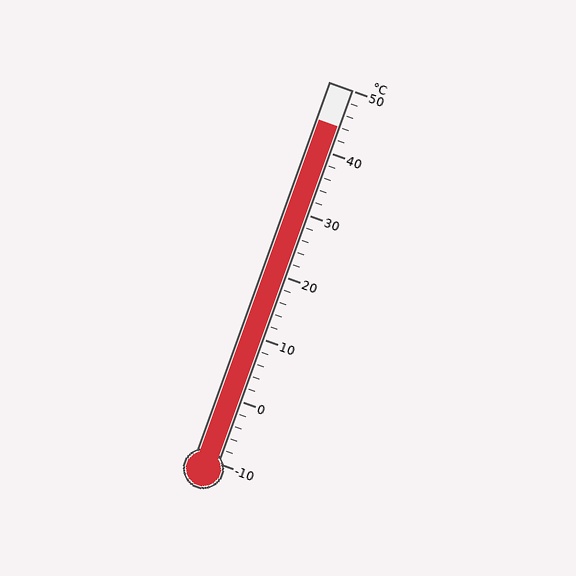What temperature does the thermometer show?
The thermometer shows approximately 44°C.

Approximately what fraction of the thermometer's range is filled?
The thermometer is filled to approximately 90% of its range.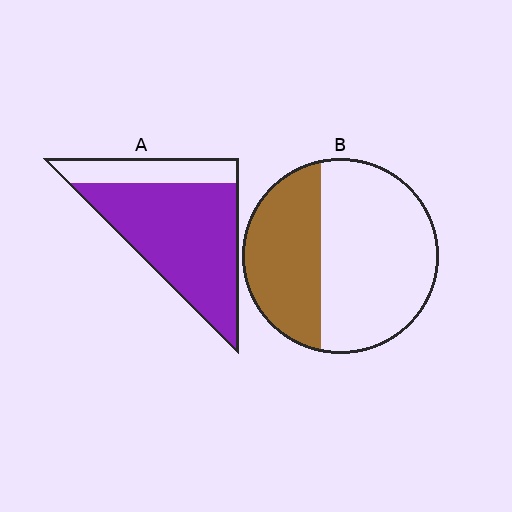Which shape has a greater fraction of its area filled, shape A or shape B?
Shape A.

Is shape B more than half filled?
No.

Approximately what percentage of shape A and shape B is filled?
A is approximately 75% and B is approximately 35%.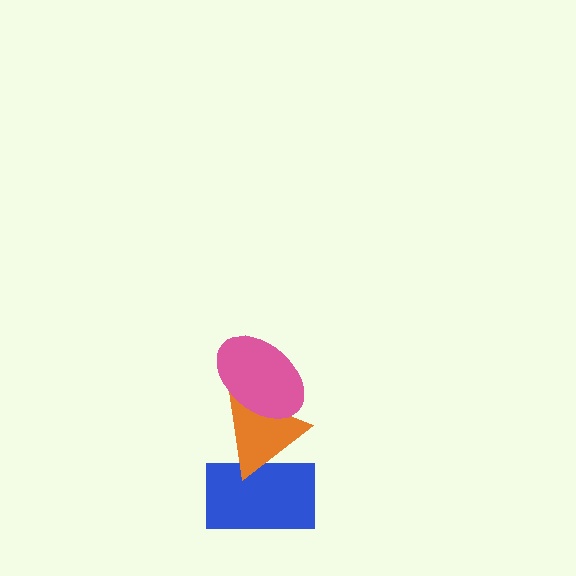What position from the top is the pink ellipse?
The pink ellipse is 1st from the top.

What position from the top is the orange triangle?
The orange triangle is 2nd from the top.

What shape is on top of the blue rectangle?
The orange triangle is on top of the blue rectangle.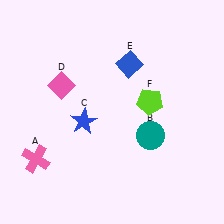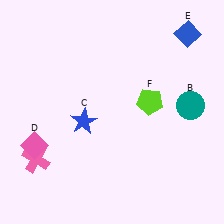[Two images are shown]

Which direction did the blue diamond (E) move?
The blue diamond (E) moved right.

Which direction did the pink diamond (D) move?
The pink diamond (D) moved down.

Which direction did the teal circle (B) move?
The teal circle (B) moved right.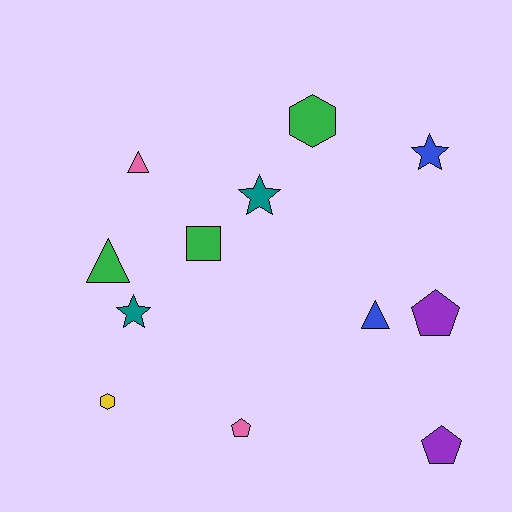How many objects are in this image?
There are 12 objects.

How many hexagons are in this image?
There are 2 hexagons.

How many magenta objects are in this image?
There are no magenta objects.